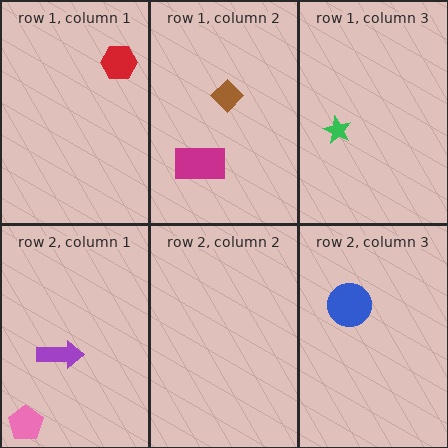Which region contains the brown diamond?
The row 1, column 2 region.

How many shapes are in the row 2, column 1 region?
2.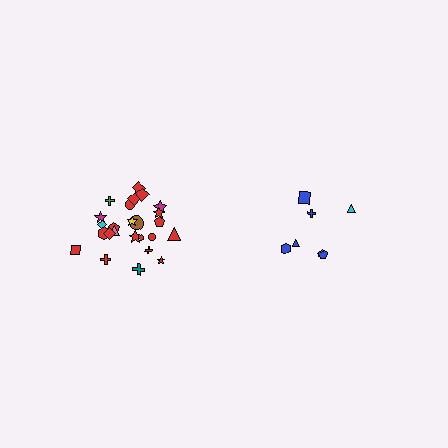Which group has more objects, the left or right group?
The left group.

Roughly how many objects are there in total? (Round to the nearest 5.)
Roughly 30 objects in total.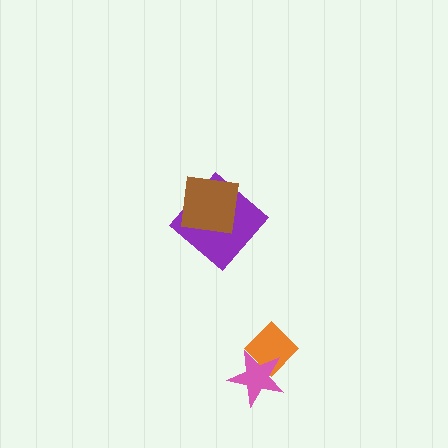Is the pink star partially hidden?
No, no other shape covers it.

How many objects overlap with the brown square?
1 object overlaps with the brown square.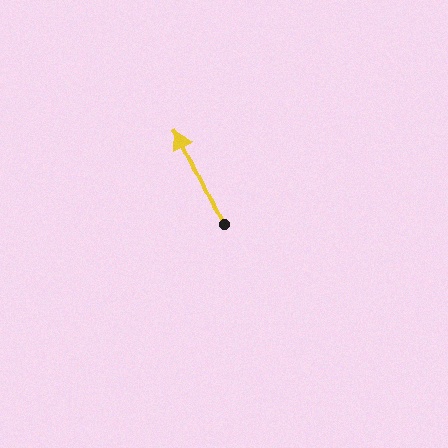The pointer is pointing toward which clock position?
Roughly 11 o'clock.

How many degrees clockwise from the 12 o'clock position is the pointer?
Approximately 335 degrees.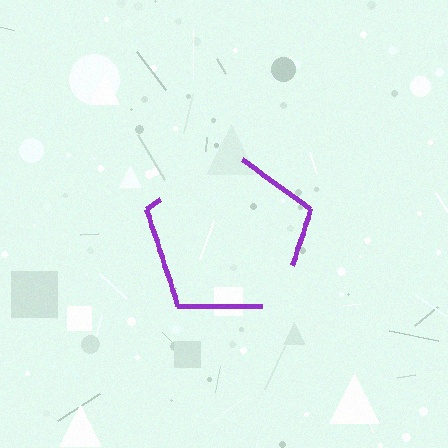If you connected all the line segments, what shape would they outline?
They would outline a pentagon.